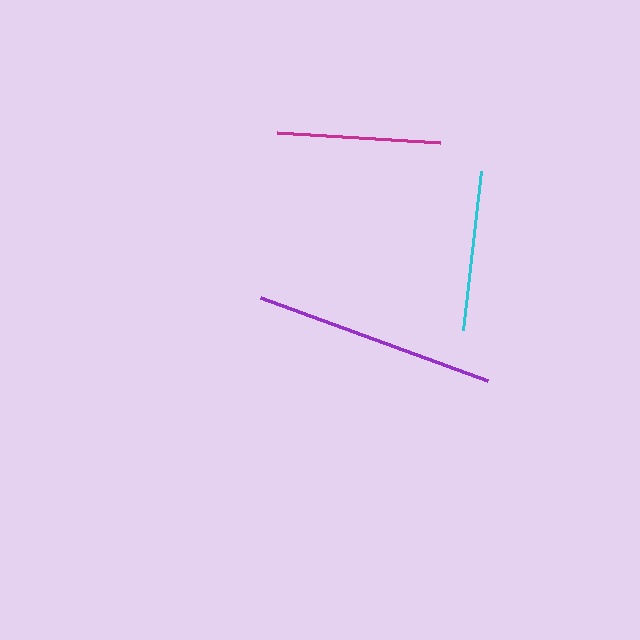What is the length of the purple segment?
The purple segment is approximately 242 pixels long.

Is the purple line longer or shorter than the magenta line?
The purple line is longer than the magenta line.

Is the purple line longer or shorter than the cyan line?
The purple line is longer than the cyan line.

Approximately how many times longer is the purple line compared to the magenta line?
The purple line is approximately 1.5 times the length of the magenta line.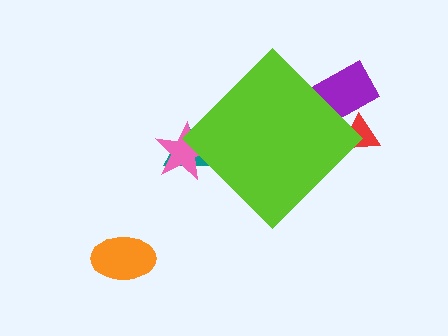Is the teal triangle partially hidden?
Yes, the teal triangle is partially hidden behind the lime diamond.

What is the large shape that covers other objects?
A lime diamond.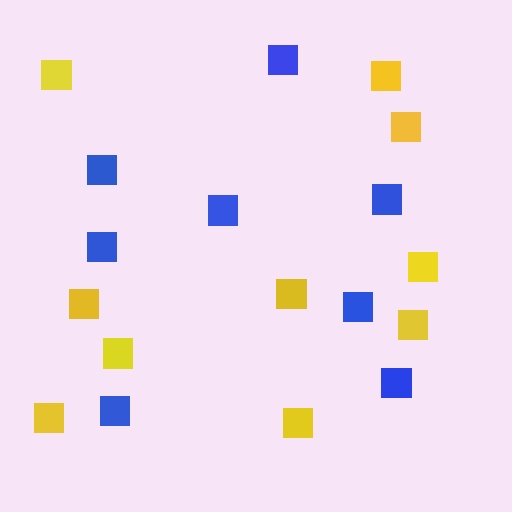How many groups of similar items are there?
There are 2 groups: one group of yellow squares (10) and one group of blue squares (8).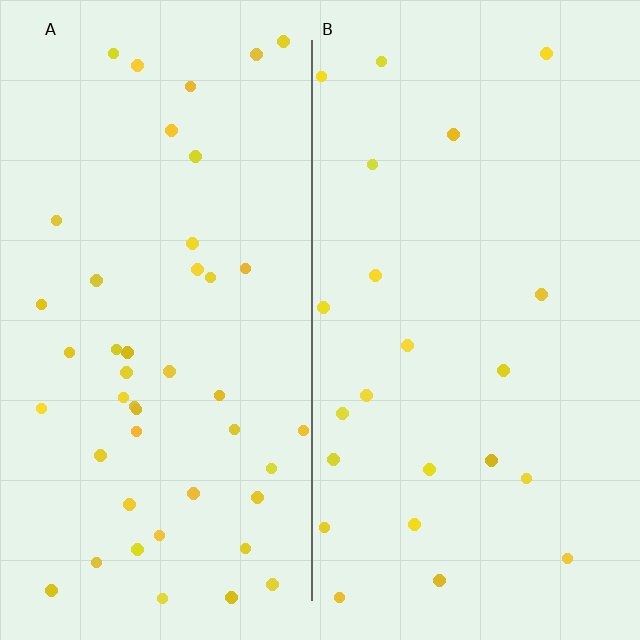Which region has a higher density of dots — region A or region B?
A (the left).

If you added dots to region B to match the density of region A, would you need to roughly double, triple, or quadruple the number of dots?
Approximately double.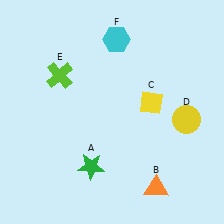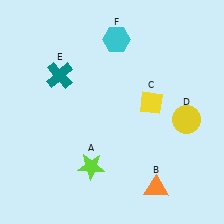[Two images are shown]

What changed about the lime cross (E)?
In Image 1, E is lime. In Image 2, it changed to teal.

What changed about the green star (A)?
In Image 1, A is green. In Image 2, it changed to lime.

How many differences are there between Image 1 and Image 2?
There are 2 differences between the two images.